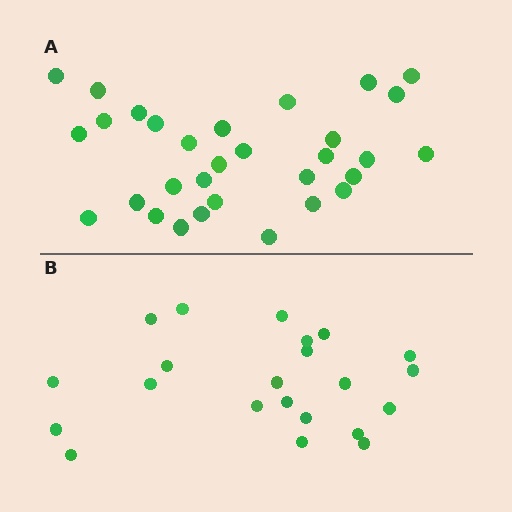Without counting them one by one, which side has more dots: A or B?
Region A (the top region) has more dots.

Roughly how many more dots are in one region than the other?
Region A has roughly 8 or so more dots than region B.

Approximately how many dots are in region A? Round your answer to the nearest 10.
About 30 dots. (The exact count is 31, which rounds to 30.)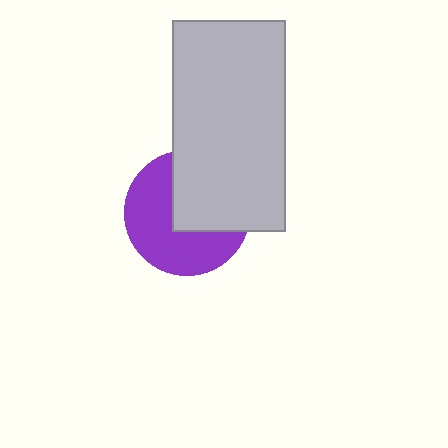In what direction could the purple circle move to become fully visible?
The purple circle could move toward the lower-left. That would shift it out from behind the light gray rectangle entirely.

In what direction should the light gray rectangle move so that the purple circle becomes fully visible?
The light gray rectangle should move toward the upper-right. That is the shortest direction to clear the overlap and leave the purple circle fully visible.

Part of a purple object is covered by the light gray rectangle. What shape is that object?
It is a circle.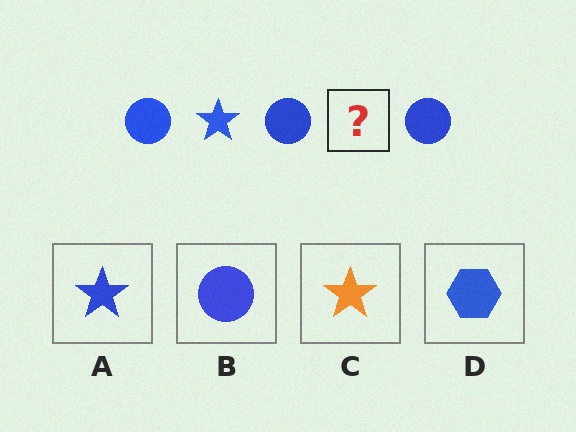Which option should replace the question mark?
Option A.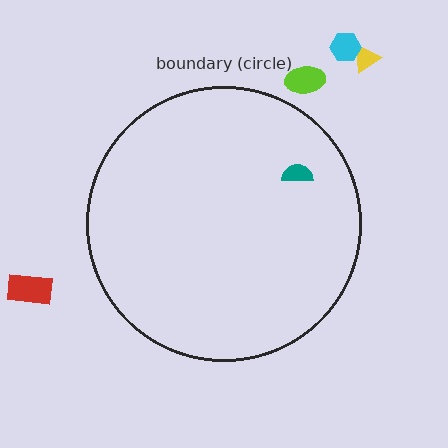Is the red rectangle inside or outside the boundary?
Outside.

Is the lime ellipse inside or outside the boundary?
Outside.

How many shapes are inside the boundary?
1 inside, 4 outside.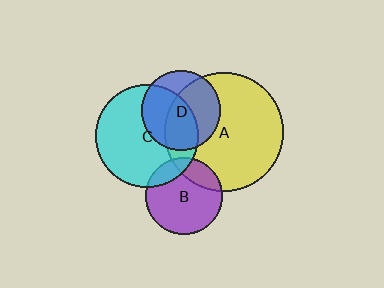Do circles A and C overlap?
Yes.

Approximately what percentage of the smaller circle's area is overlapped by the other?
Approximately 25%.